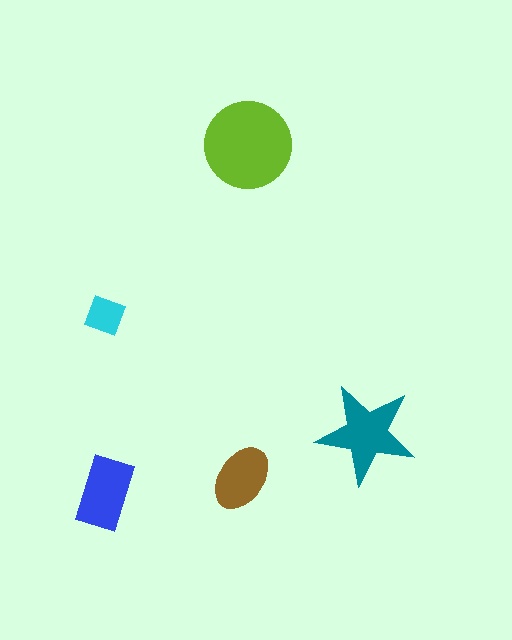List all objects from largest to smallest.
The lime circle, the teal star, the blue rectangle, the brown ellipse, the cyan diamond.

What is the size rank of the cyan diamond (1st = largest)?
5th.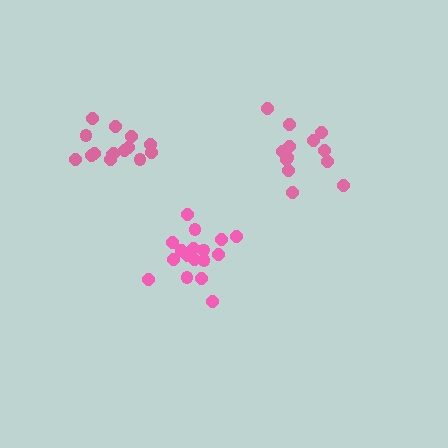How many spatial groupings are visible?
There are 3 spatial groupings.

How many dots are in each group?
Group 1: 13 dots, Group 2: 17 dots, Group 3: 15 dots (45 total).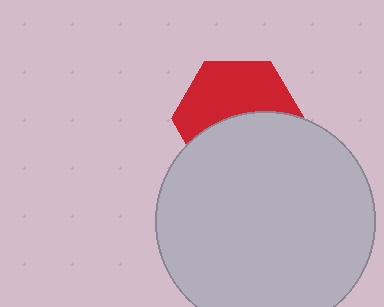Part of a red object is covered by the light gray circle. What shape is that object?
It is a hexagon.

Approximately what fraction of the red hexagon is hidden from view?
Roughly 49% of the red hexagon is hidden behind the light gray circle.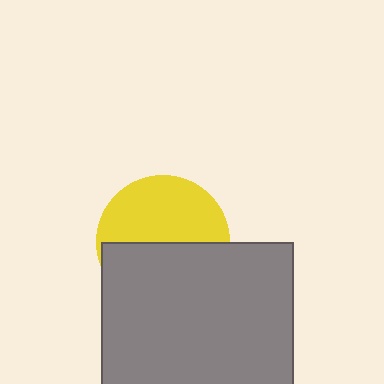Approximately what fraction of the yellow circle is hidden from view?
Roughly 50% of the yellow circle is hidden behind the gray rectangle.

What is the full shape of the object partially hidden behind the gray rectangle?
The partially hidden object is a yellow circle.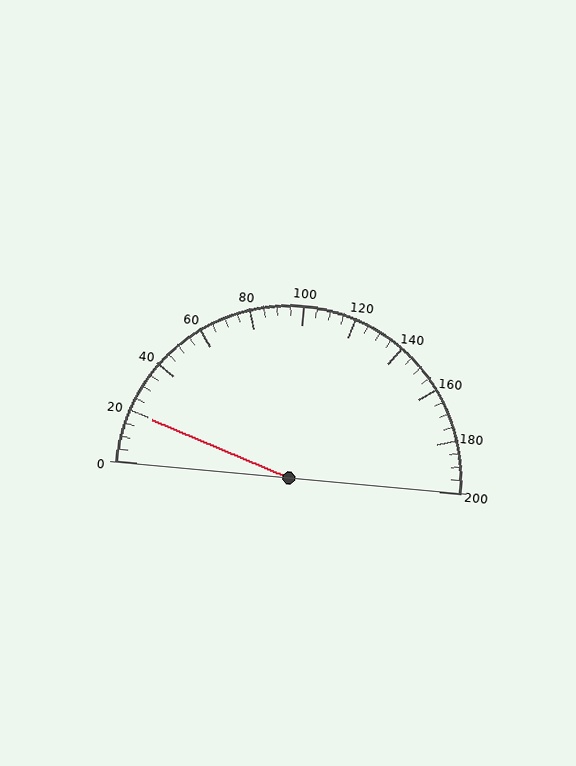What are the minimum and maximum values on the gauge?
The gauge ranges from 0 to 200.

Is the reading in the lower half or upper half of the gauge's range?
The reading is in the lower half of the range (0 to 200).